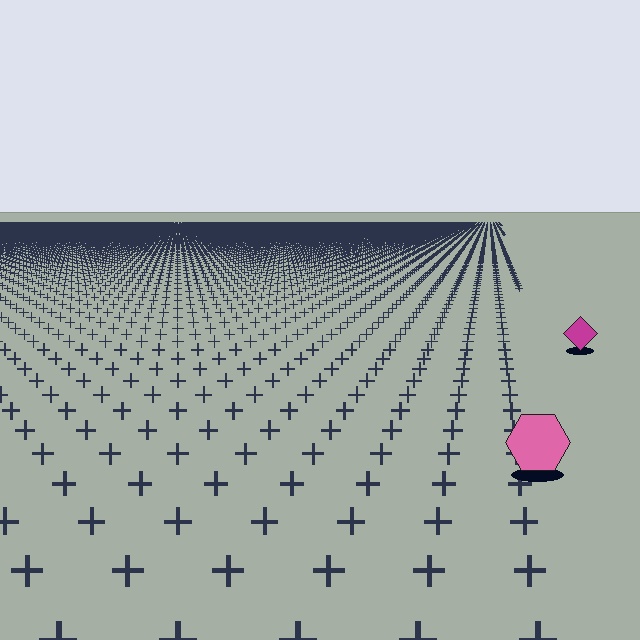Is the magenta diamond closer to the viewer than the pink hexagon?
No. The pink hexagon is closer — you can tell from the texture gradient: the ground texture is coarser near it.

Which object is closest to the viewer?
The pink hexagon is closest. The texture marks near it are larger and more spread out.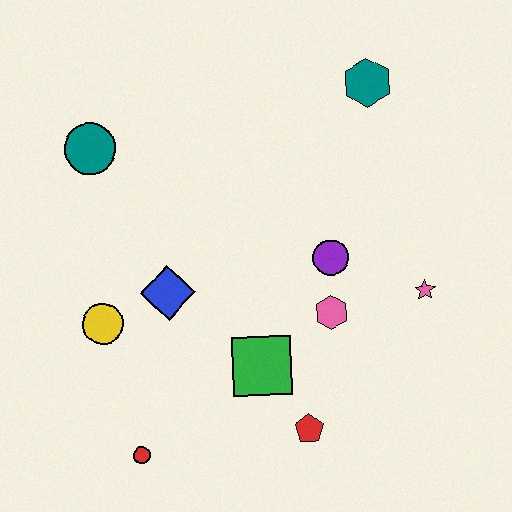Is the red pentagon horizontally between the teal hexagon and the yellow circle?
Yes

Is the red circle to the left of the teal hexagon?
Yes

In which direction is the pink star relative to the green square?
The pink star is to the right of the green square.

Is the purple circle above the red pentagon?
Yes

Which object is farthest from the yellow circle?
The teal hexagon is farthest from the yellow circle.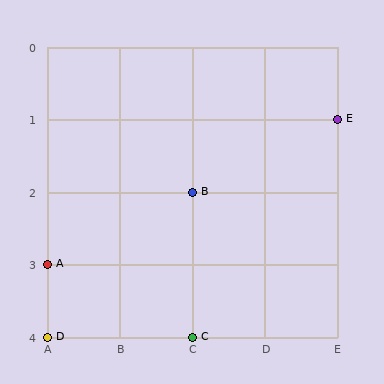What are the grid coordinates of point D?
Point D is at grid coordinates (A, 4).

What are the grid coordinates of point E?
Point E is at grid coordinates (E, 1).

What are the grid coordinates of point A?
Point A is at grid coordinates (A, 3).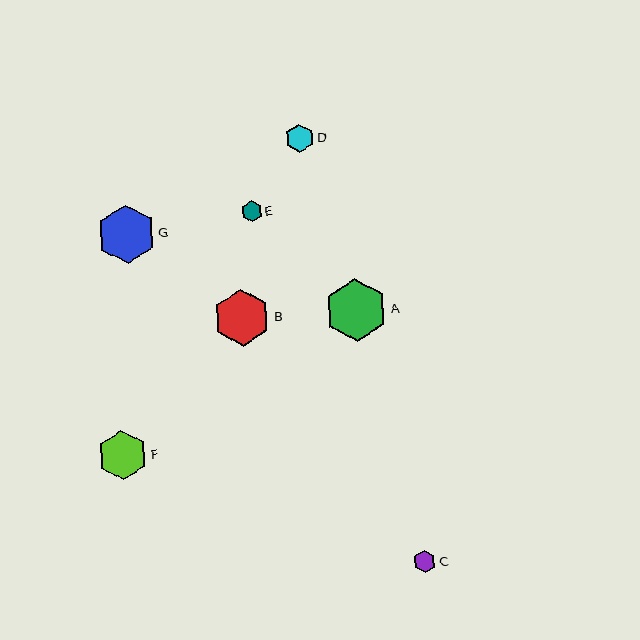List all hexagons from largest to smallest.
From largest to smallest: A, G, B, F, D, C, E.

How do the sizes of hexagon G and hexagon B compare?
Hexagon G and hexagon B are approximately the same size.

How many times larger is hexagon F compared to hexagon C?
Hexagon F is approximately 2.2 times the size of hexagon C.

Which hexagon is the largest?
Hexagon A is the largest with a size of approximately 63 pixels.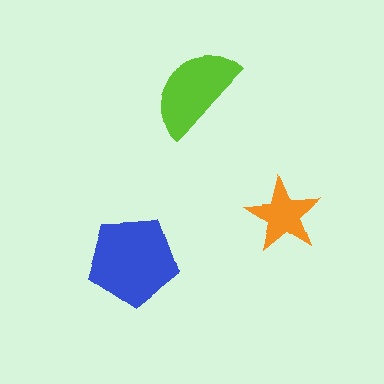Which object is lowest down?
The blue pentagon is bottommost.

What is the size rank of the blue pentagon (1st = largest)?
1st.